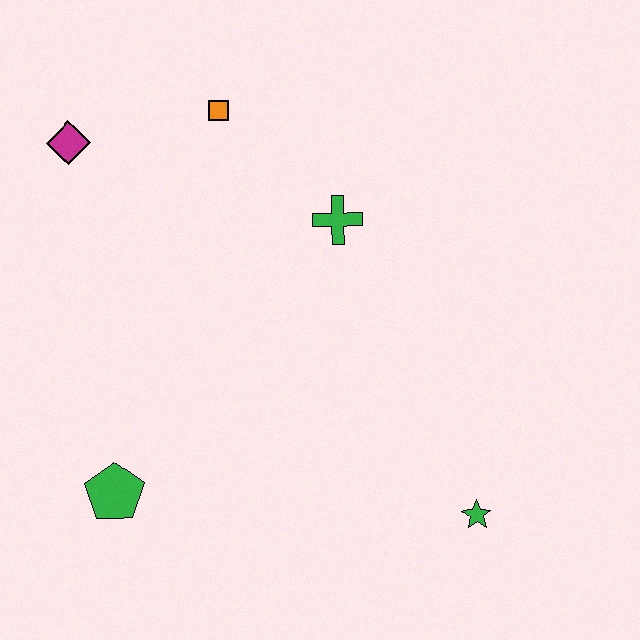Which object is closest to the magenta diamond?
The orange square is closest to the magenta diamond.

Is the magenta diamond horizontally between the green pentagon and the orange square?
No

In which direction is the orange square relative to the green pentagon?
The orange square is above the green pentagon.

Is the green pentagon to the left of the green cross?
Yes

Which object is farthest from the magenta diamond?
The green star is farthest from the magenta diamond.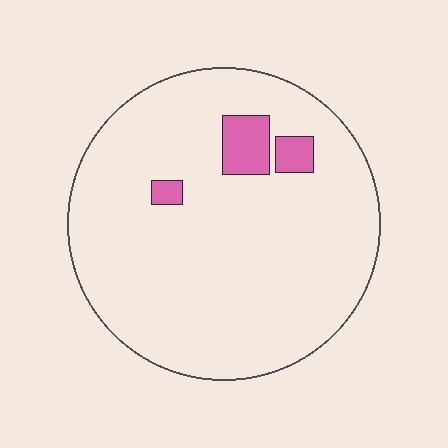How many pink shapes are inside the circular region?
3.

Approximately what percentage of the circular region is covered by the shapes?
Approximately 5%.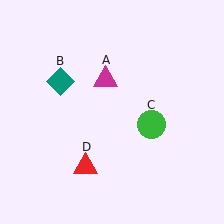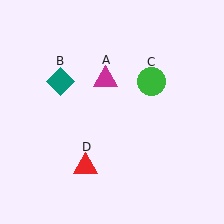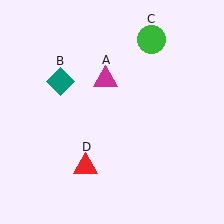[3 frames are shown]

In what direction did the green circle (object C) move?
The green circle (object C) moved up.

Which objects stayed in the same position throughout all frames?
Magenta triangle (object A) and teal diamond (object B) and red triangle (object D) remained stationary.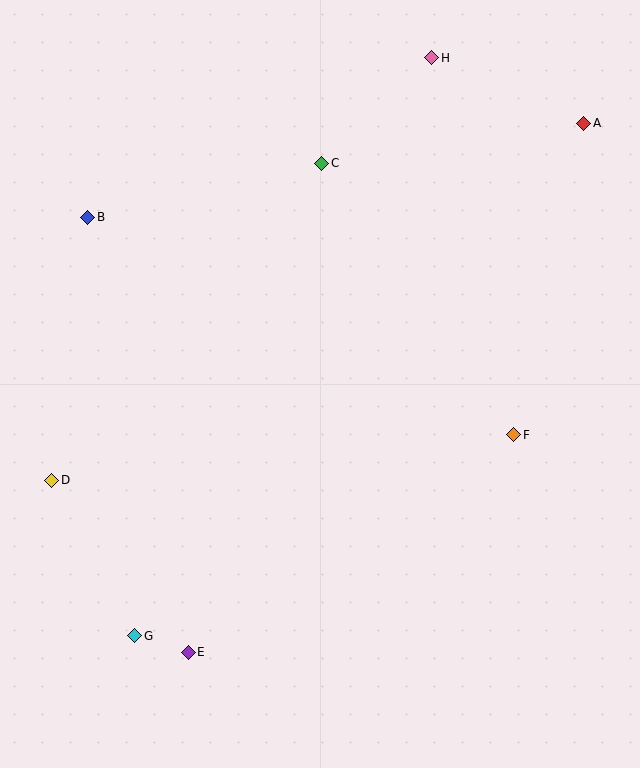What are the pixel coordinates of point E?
Point E is at (188, 652).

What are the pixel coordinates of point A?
Point A is at (584, 123).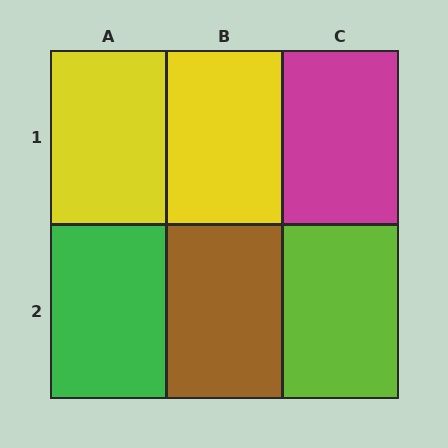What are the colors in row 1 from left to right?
Yellow, yellow, magenta.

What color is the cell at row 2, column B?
Brown.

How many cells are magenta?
1 cell is magenta.